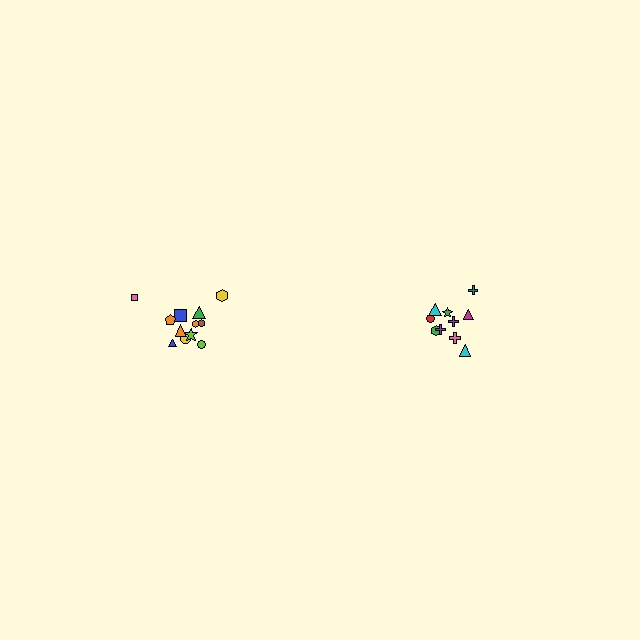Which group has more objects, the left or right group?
The left group.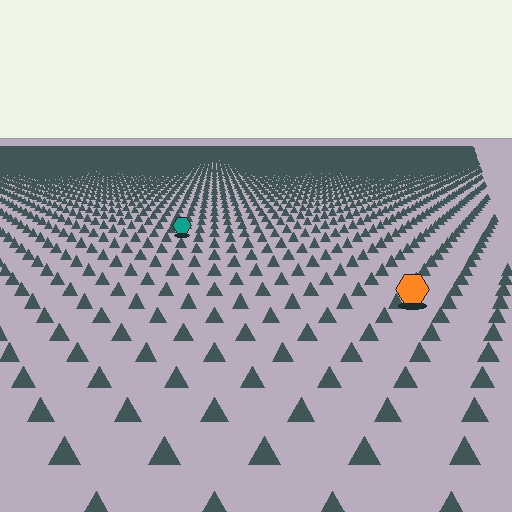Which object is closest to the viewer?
The orange hexagon is closest. The texture marks near it are larger and more spread out.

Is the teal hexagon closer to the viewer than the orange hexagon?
No. The orange hexagon is closer — you can tell from the texture gradient: the ground texture is coarser near it.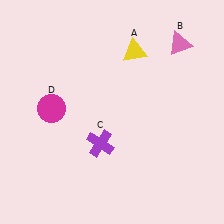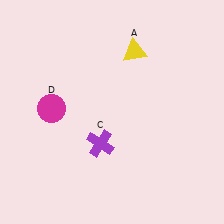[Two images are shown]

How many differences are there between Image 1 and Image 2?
There is 1 difference between the two images.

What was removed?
The pink triangle (B) was removed in Image 2.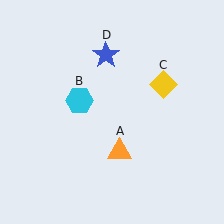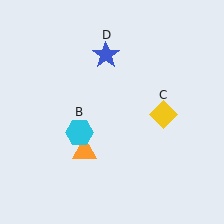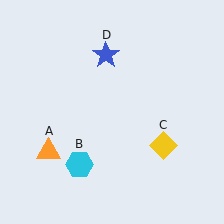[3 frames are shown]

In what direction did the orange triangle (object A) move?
The orange triangle (object A) moved left.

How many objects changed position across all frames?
3 objects changed position: orange triangle (object A), cyan hexagon (object B), yellow diamond (object C).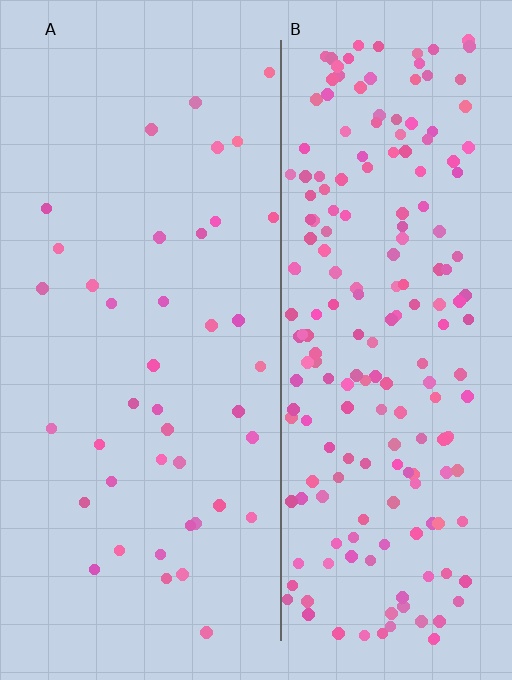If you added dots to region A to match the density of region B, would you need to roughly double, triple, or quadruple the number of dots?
Approximately quadruple.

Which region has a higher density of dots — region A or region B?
B (the right).